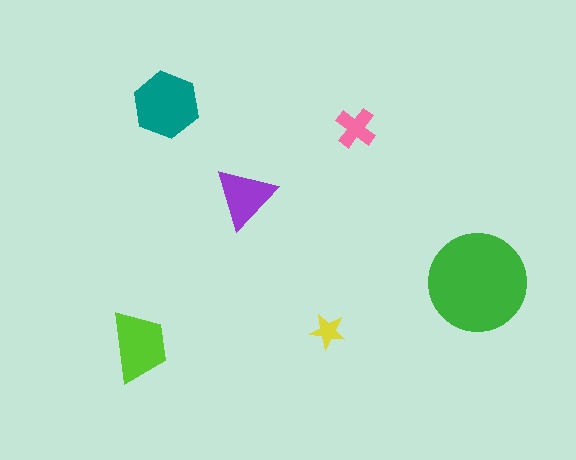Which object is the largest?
The green circle.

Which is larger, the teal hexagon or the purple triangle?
The teal hexagon.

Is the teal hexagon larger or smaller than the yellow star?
Larger.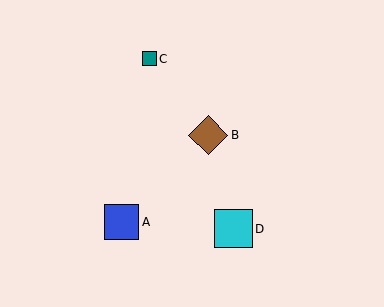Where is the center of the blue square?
The center of the blue square is at (121, 222).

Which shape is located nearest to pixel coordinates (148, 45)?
The teal square (labeled C) at (149, 59) is nearest to that location.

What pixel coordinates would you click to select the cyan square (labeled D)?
Click at (233, 229) to select the cyan square D.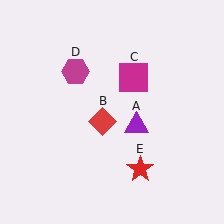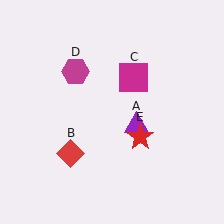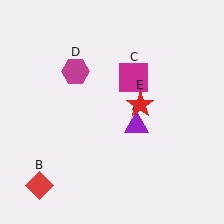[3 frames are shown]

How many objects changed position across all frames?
2 objects changed position: red diamond (object B), red star (object E).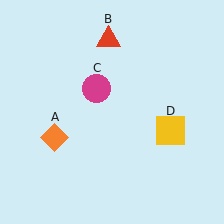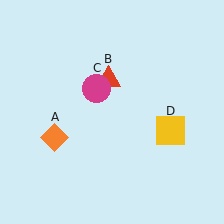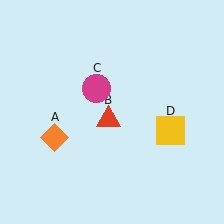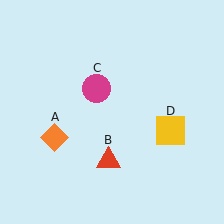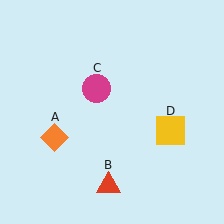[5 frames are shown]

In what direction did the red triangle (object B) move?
The red triangle (object B) moved down.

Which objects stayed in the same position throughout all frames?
Orange diamond (object A) and magenta circle (object C) and yellow square (object D) remained stationary.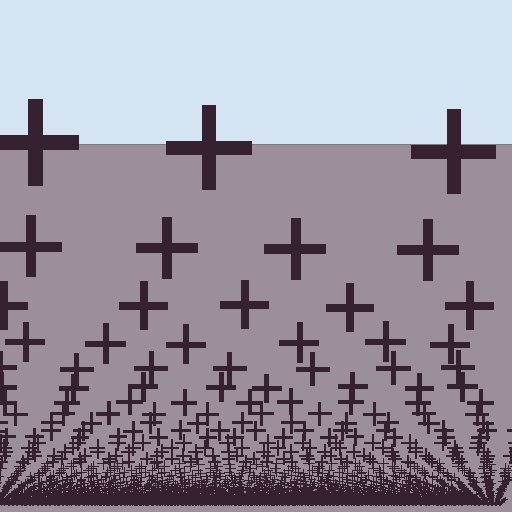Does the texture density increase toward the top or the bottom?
Density increases toward the bottom.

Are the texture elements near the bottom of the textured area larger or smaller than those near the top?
Smaller. The gradient is inverted — elements near the bottom are smaller and denser.